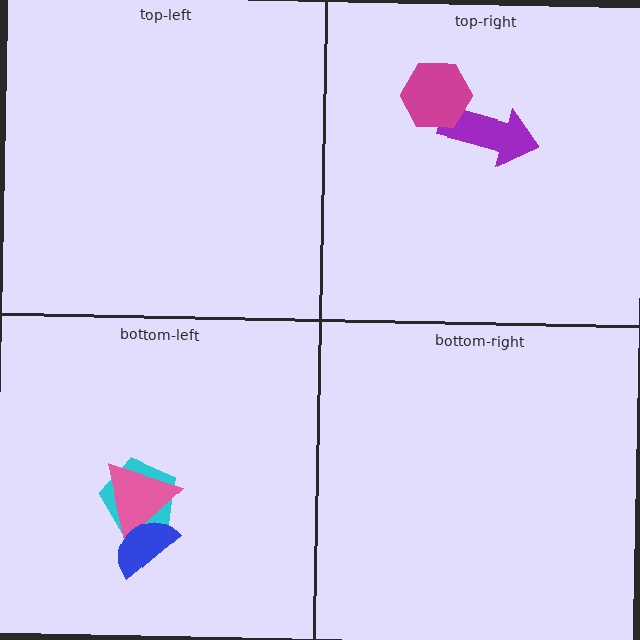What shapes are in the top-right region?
The purple arrow, the magenta hexagon.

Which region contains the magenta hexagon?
The top-right region.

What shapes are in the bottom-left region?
The cyan pentagon, the pink triangle, the blue semicircle.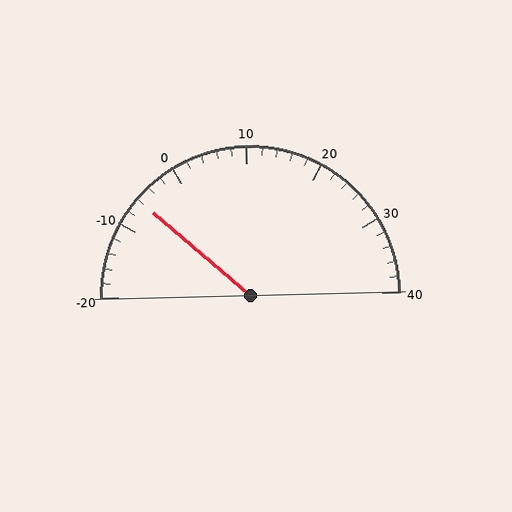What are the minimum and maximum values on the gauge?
The gauge ranges from -20 to 40.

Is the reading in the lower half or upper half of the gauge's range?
The reading is in the lower half of the range (-20 to 40).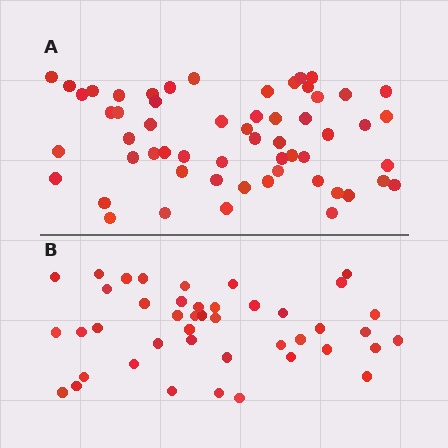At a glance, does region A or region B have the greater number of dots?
Region A (the top region) has more dots.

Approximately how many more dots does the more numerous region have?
Region A has approximately 15 more dots than region B.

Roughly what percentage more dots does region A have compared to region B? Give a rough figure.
About 35% more.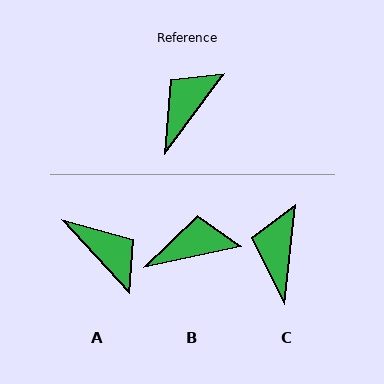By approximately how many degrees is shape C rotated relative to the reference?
Approximately 30 degrees counter-clockwise.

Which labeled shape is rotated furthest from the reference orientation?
A, about 101 degrees away.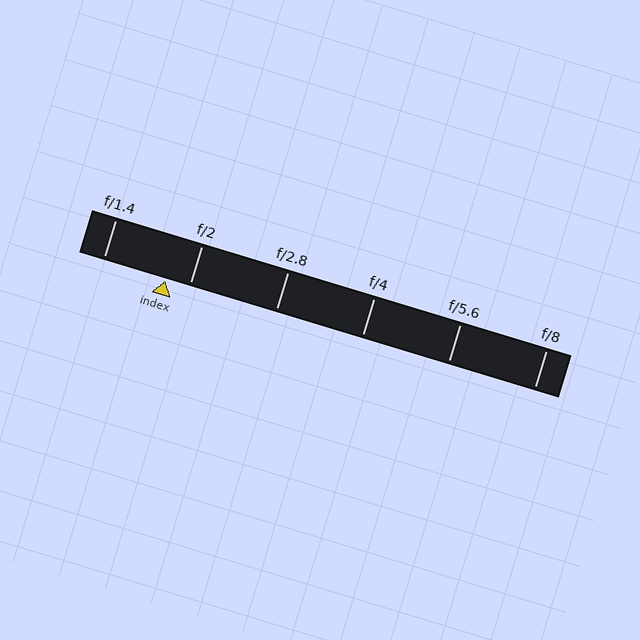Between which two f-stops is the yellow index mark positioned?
The index mark is between f/1.4 and f/2.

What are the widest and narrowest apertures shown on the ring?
The widest aperture shown is f/1.4 and the narrowest is f/8.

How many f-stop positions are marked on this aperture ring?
There are 6 f-stop positions marked.